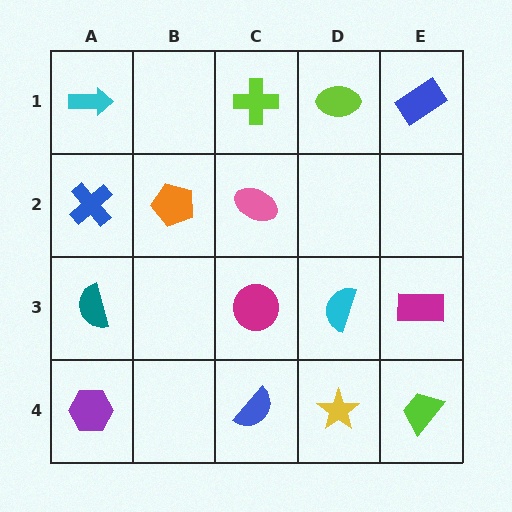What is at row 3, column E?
A magenta rectangle.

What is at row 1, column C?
A lime cross.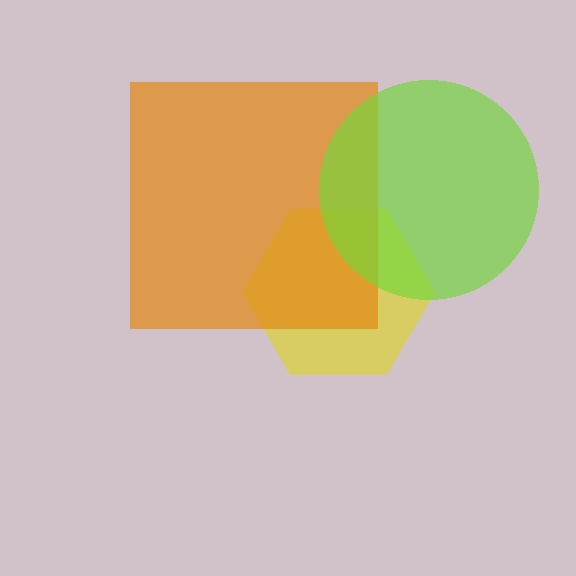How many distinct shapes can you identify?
There are 3 distinct shapes: a yellow hexagon, an orange square, a lime circle.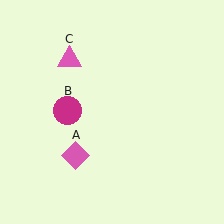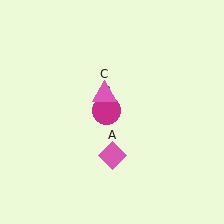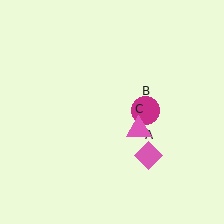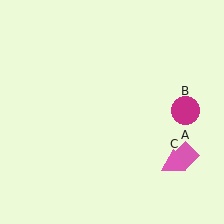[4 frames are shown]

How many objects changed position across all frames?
3 objects changed position: pink diamond (object A), magenta circle (object B), pink triangle (object C).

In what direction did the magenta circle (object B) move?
The magenta circle (object B) moved right.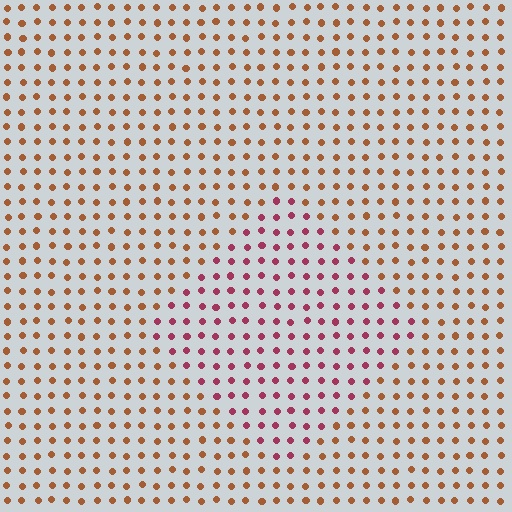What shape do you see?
I see a diamond.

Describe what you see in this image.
The image is filled with small brown elements in a uniform arrangement. A diamond-shaped region is visible where the elements are tinted to a slightly different hue, forming a subtle color boundary.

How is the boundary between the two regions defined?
The boundary is defined purely by a slight shift in hue (about 43 degrees). Spacing, size, and orientation are identical on both sides.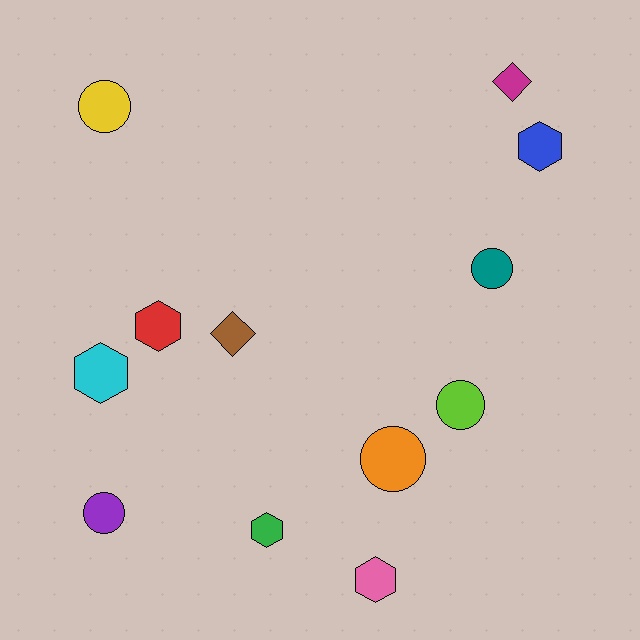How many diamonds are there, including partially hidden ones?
There are 2 diamonds.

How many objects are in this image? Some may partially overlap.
There are 12 objects.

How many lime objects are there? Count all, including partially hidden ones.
There is 1 lime object.